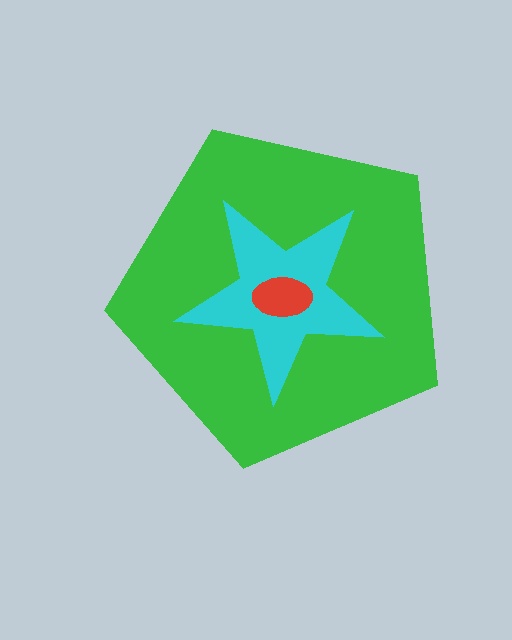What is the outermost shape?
The green pentagon.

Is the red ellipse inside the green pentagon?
Yes.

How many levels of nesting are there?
3.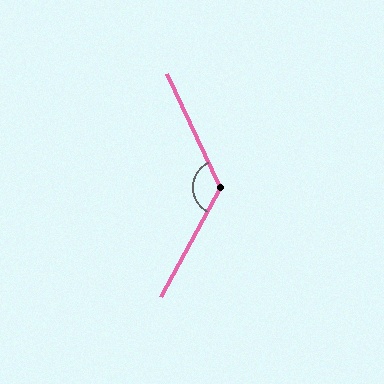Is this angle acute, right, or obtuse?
It is obtuse.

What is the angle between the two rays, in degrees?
Approximately 126 degrees.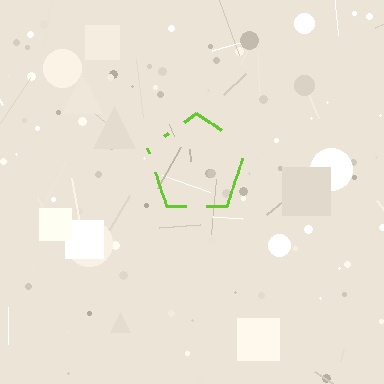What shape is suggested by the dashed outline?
The dashed outline suggests a pentagon.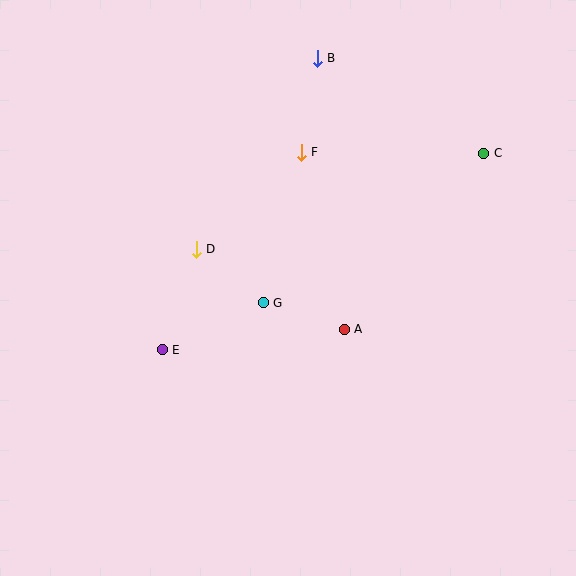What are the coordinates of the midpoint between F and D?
The midpoint between F and D is at (249, 201).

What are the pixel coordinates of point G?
Point G is at (263, 303).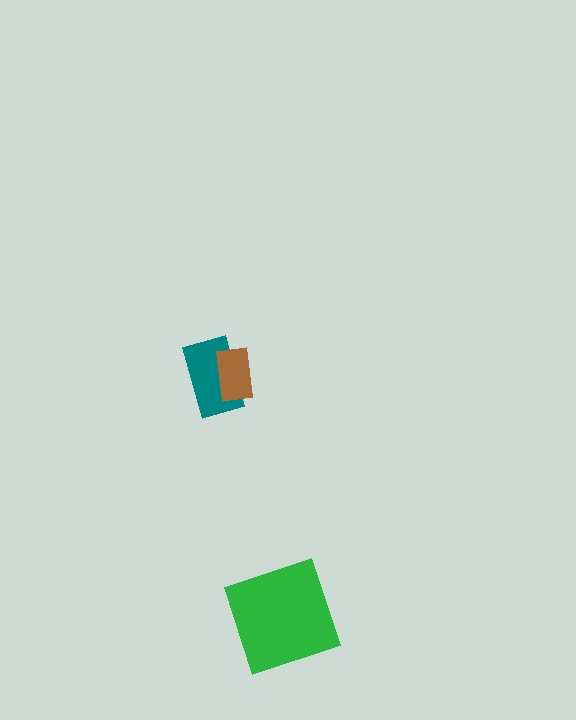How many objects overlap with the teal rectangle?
1 object overlaps with the teal rectangle.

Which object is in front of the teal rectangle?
The brown rectangle is in front of the teal rectangle.